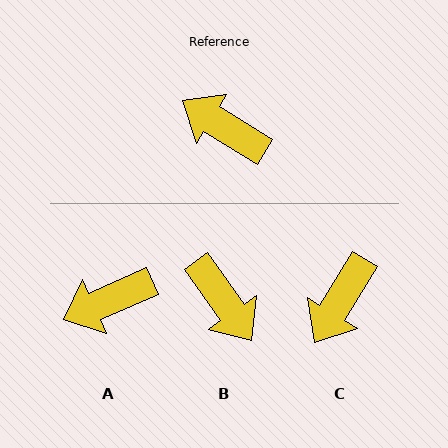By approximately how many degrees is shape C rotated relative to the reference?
Approximately 91 degrees counter-clockwise.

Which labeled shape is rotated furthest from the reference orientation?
B, about 157 degrees away.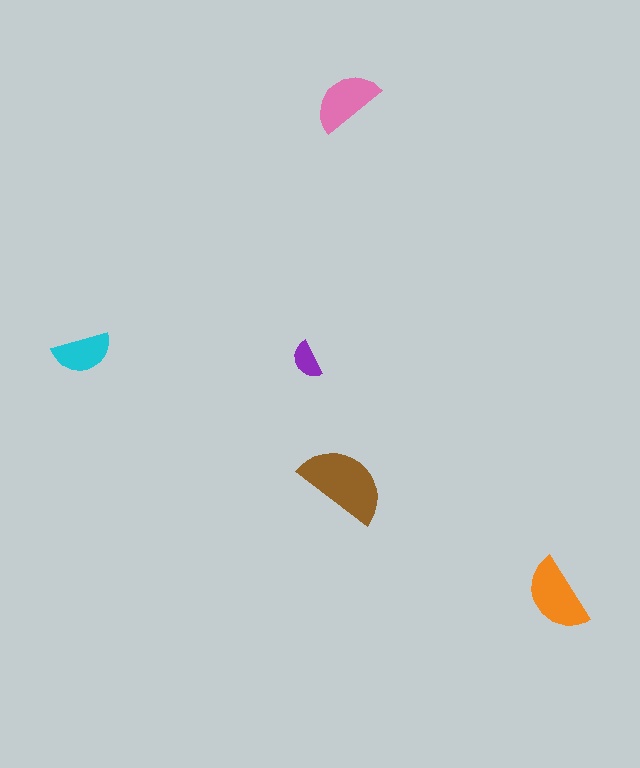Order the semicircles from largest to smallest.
the brown one, the orange one, the pink one, the cyan one, the purple one.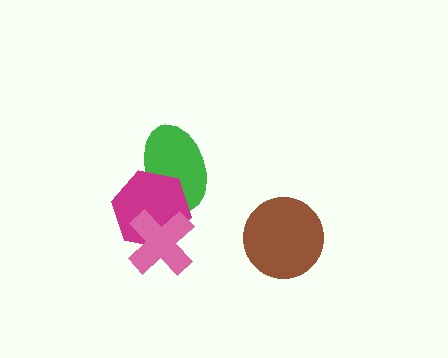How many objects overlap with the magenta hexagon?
2 objects overlap with the magenta hexagon.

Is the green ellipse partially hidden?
Yes, it is partially covered by another shape.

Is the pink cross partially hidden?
No, no other shape covers it.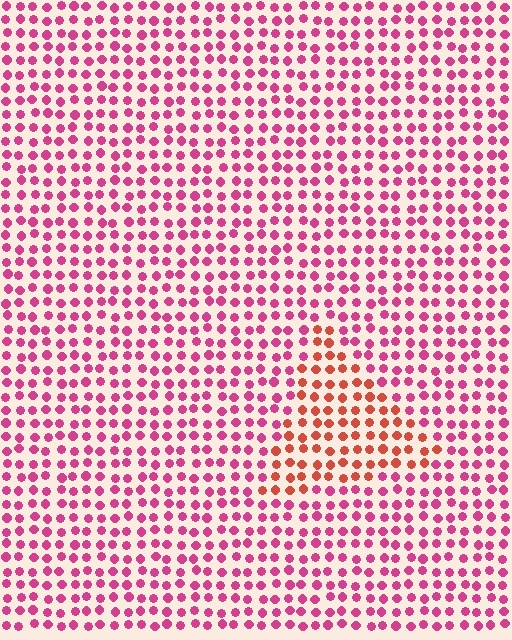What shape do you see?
I see a triangle.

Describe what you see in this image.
The image is filled with small magenta elements in a uniform arrangement. A triangle-shaped region is visible where the elements are tinted to a slightly different hue, forming a subtle color boundary.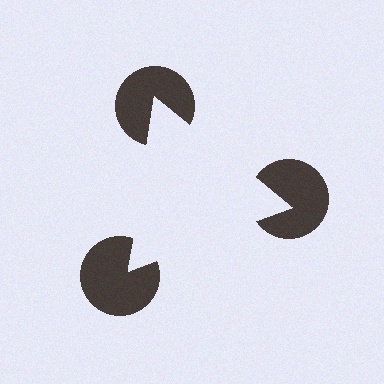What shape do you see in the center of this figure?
An illusory triangle — its edges are inferred from the aligned wedge cuts in the pac-man discs, not physically drawn.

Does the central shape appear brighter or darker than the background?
It typically appears slightly brighter than the background, even though no actual brightness change is drawn.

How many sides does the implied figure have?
3 sides.